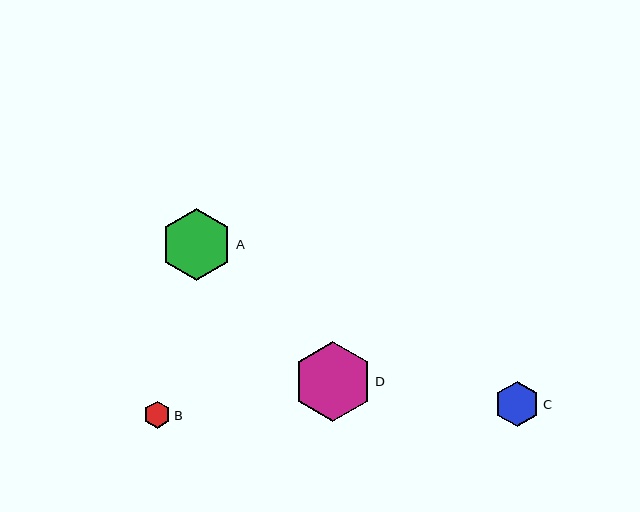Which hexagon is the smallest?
Hexagon B is the smallest with a size of approximately 27 pixels.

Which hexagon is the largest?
Hexagon D is the largest with a size of approximately 80 pixels.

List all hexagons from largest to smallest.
From largest to smallest: D, A, C, B.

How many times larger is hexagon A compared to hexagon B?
Hexagon A is approximately 2.7 times the size of hexagon B.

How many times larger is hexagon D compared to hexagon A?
Hexagon D is approximately 1.1 times the size of hexagon A.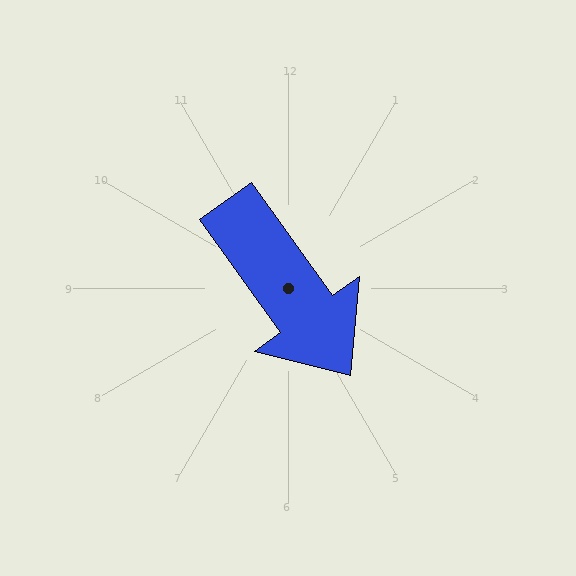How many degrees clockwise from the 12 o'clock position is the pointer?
Approximately 144 degrees.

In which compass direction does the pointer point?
Southeast.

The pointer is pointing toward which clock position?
Roughly 5 o'clock.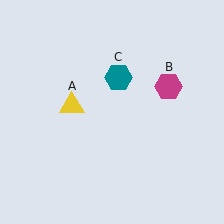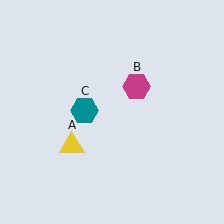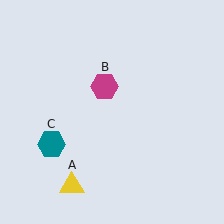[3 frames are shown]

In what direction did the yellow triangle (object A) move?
The yellow triangle (object A) moved down.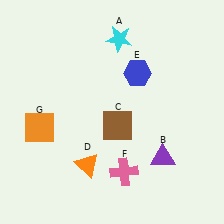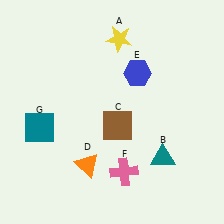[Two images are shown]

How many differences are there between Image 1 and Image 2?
There are 3 differences between the two images.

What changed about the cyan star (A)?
In Image 1, A is cyan. In Image 2, it changed to yellow.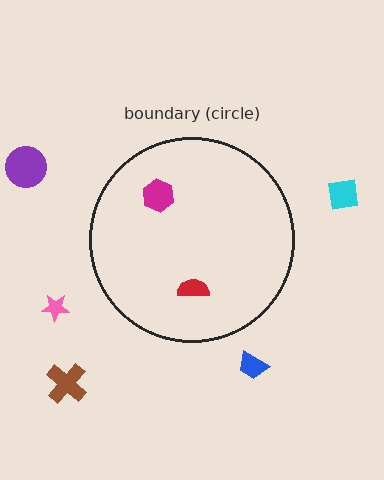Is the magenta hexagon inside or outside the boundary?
Inside.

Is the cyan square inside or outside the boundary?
Outside.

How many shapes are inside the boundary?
2 inside, 5 outside.